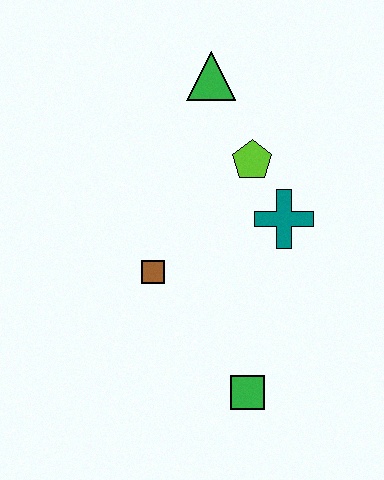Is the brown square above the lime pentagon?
No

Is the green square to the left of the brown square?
No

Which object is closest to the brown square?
The teal cross is closest to the brown square.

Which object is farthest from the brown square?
The green triangle is farthest from the brown square.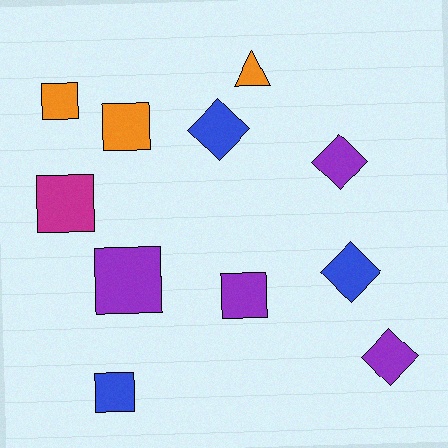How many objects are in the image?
There are 11 objects.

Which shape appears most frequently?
Square, with 6 objects.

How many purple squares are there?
There are 2 purple squares.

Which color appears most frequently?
Purple, with 4 objects.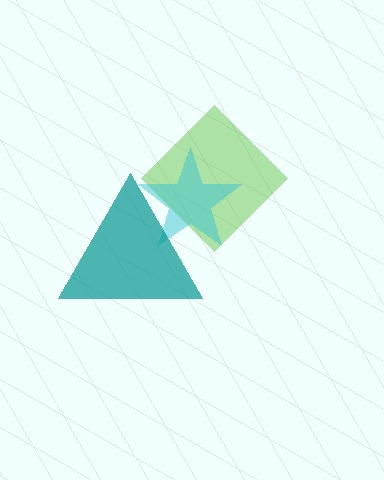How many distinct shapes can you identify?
There are 3 distinct shapes: a lime diamond, a cyan star, a teal triangle.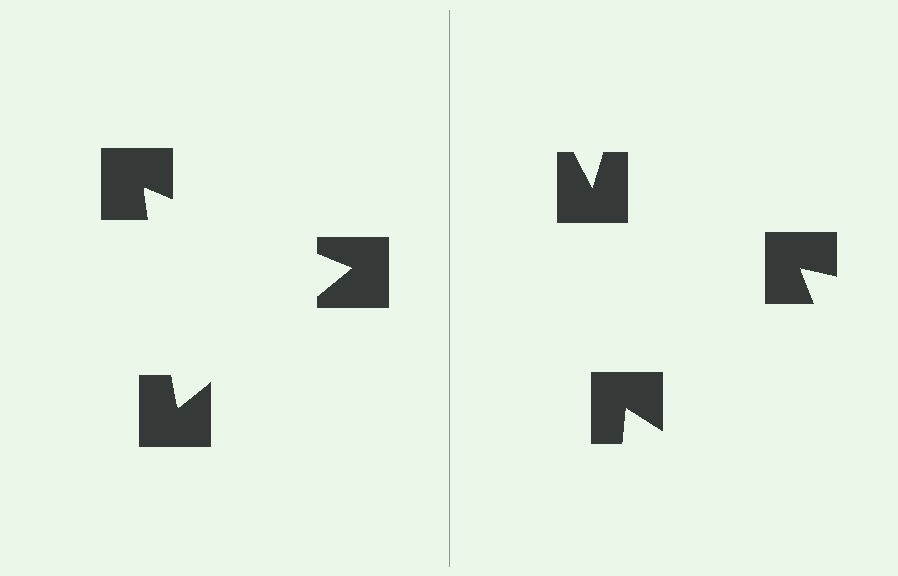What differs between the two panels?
The notched squares are positioned identically on both sides; only the wedge orientations differ. On the left they align to a triangle; on the right they are misaligned.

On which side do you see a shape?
An illusory triangle appears on the left side. On the right side the wedge cuts are rotated, so no coherent shape forms.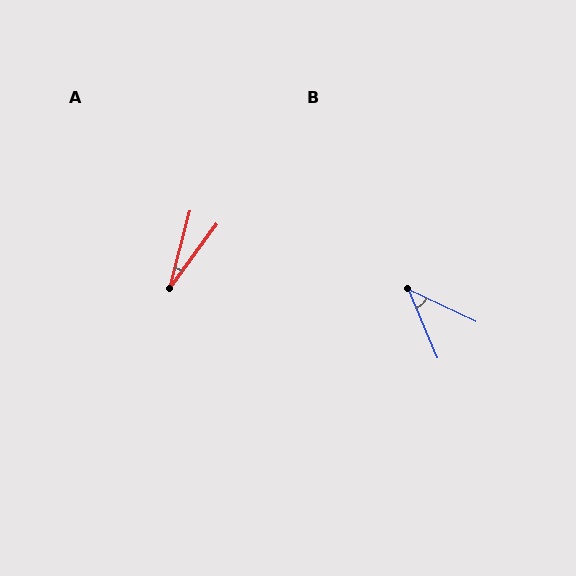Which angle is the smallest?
A, at approximately 22 degrees.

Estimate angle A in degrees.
Approximately 22 degrees.